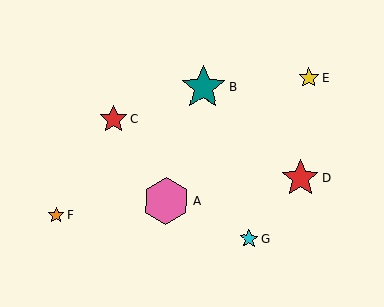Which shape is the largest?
The pink hexagon (labeled A) is the largest.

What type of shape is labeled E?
Shape E is a yellow star.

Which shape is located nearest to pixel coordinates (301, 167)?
The red star (labeled D) at (300, 178) is nearest to that location.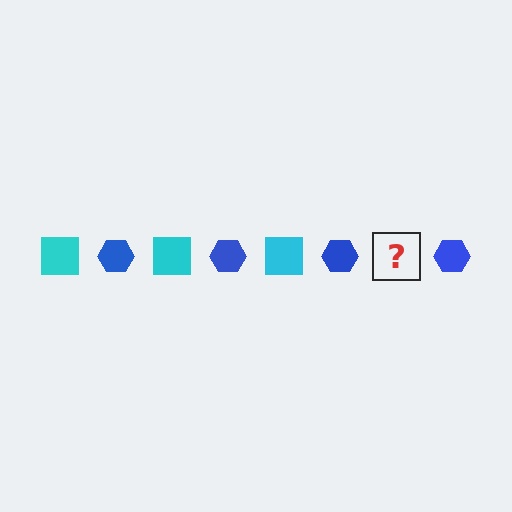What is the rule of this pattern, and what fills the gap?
The rule is that the pattern alternates between cyan square and blue hexagon. The gap should be filled with a cyan square.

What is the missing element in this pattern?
The missing element is a cyan square.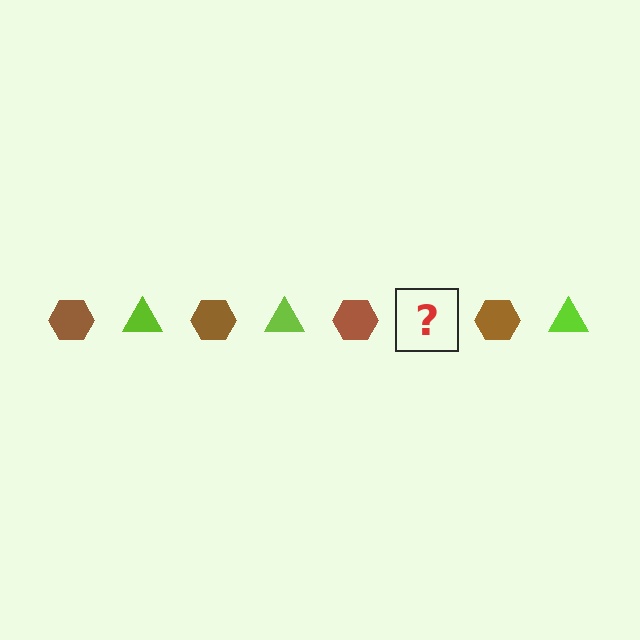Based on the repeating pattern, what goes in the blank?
The blank should be a lime triangle.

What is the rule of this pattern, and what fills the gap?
The rule is that the pattern alternates between brown hexagon and lime triangle. The gap should be filled with a lime triangle.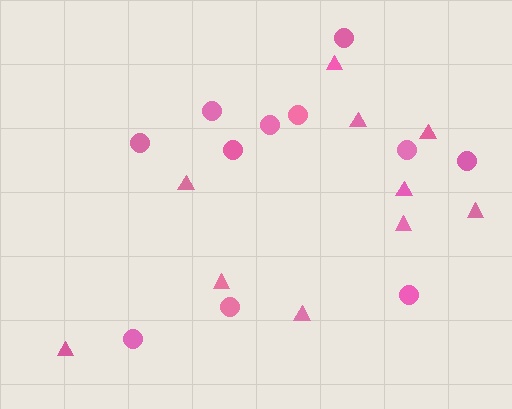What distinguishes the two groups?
There are 2 groups: one group of triangles (10) and one group of circles (11).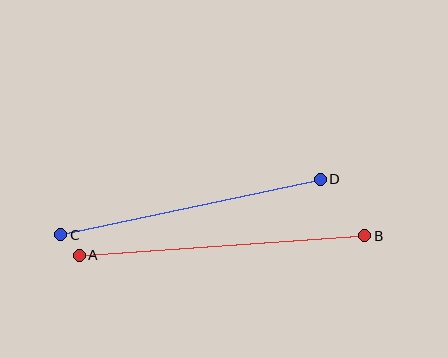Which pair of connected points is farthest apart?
Points A and B are farthest apart.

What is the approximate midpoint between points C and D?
The midpoint is at approximately (190, 207) pixels.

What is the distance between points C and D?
The distance is approximately 265 pixels.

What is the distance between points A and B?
The distance is approximately 286 pixels.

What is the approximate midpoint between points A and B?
The midpoint is at approximately (222, 246) pixels.